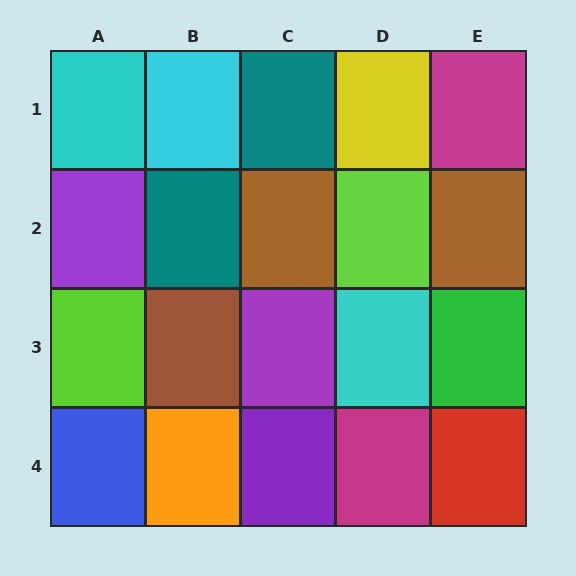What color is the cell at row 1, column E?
Magenta.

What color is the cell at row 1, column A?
Cyan.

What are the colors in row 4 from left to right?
Blue, orange, purple, magenta, red.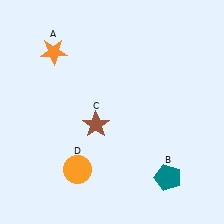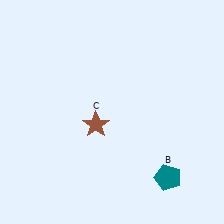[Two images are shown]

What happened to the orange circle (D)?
The orange circle (D) was removed in Image 2. It was in the bottom-left area of Image 1.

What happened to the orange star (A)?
The orange star (A) was removed in Image 2. It was in the top-left area of Image 1.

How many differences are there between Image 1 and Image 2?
There are 2 differences between the two images.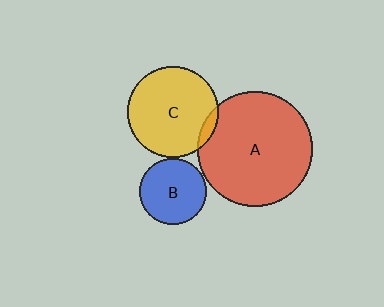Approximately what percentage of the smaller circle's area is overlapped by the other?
Approximately 5%.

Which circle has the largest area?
Circle A (red).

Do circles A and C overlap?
Yes.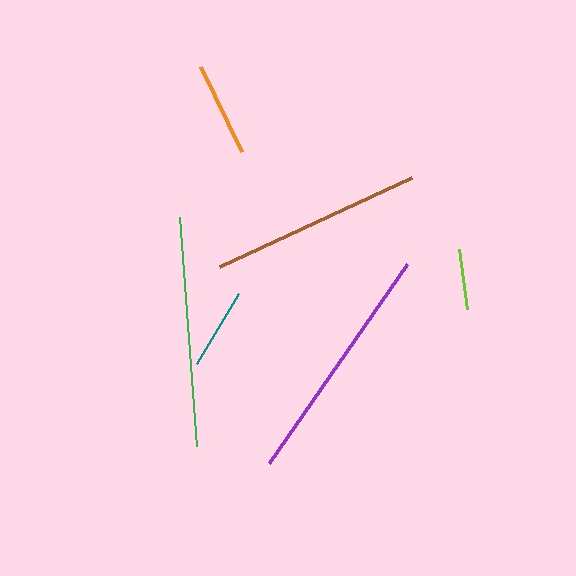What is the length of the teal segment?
The teal segment is approximately 82 pixels long.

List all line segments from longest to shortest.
From longest to shortest: purple, green, brown, orange, teal, lime.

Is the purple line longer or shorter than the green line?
The purple line is longer than the green line.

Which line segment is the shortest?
The lime line is the shortest at approximately 61 pixels.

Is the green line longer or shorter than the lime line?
The green line is longer than the lime line.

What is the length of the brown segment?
The brown segment is approximately 211 pixels long.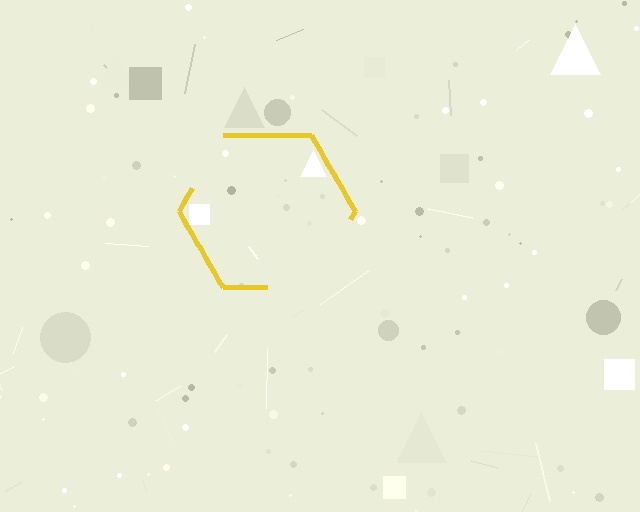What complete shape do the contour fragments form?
The contour fragments form a hexagon.